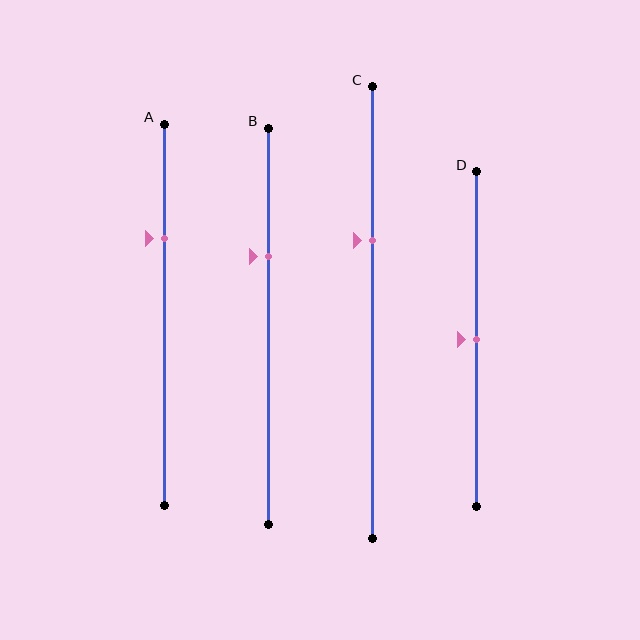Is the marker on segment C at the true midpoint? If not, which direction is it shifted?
No, the marker on segment C is shifted upward by about 16% of the segment length.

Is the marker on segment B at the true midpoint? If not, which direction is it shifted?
No, the marker on segment B is shifted upward by about 18% of the segment length.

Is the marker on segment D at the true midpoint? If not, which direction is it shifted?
Yes, the marker on segment D is at the true midpoint.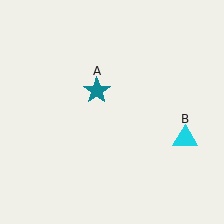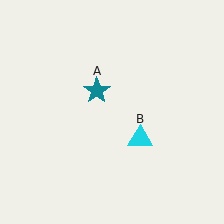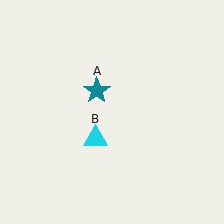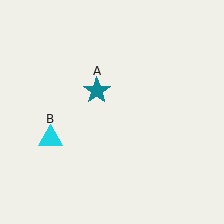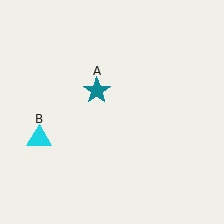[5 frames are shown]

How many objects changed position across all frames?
1 object changed position: cyan triangle (object B).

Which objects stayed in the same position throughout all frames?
Teal star (object A) remained stationary.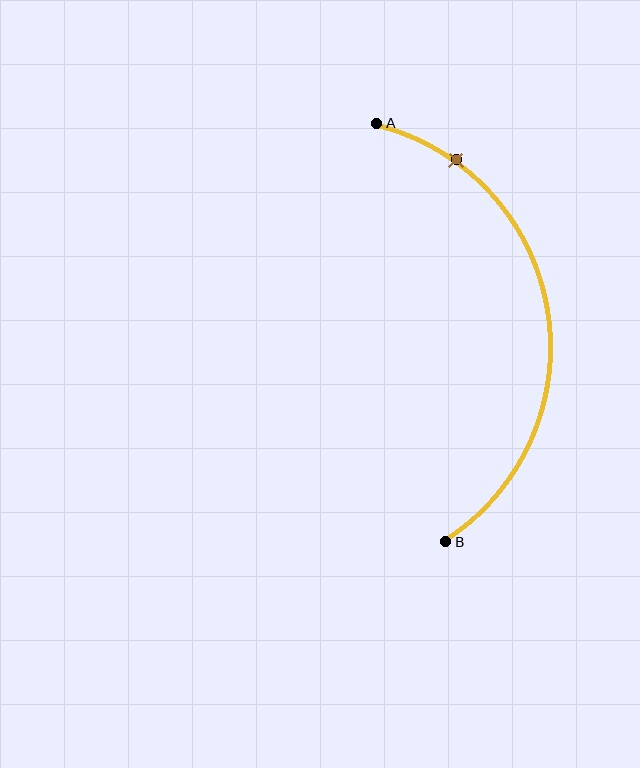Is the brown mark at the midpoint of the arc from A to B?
No. The brown mark lies on the arc but is closer to endpoint A. The arc midpoint would be at the point on the curve equidistant along the arc from both A and B.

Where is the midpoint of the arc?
The arc midpoint is the point on the curve farthest from the straight line joining A and B. It sits to the right of that line.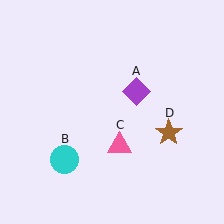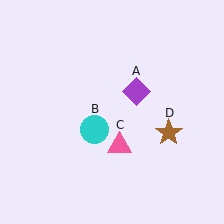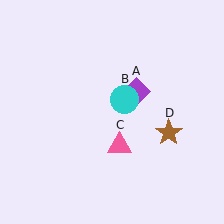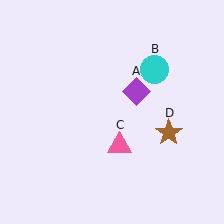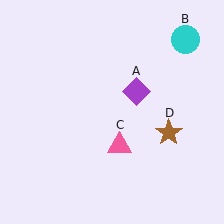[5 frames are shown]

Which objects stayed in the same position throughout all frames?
Purple diamond (object A) and pink triangle (object C) and brown star (object D) remained stationary.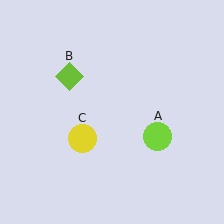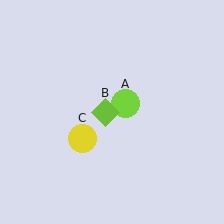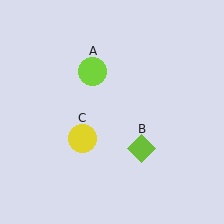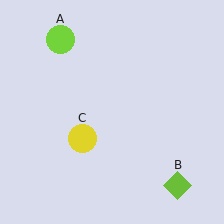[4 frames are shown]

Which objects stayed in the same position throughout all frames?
Yellow circle (object C) remained stationary.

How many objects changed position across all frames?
2 objects changed position: lime circle (object A), lime diamond (object B).